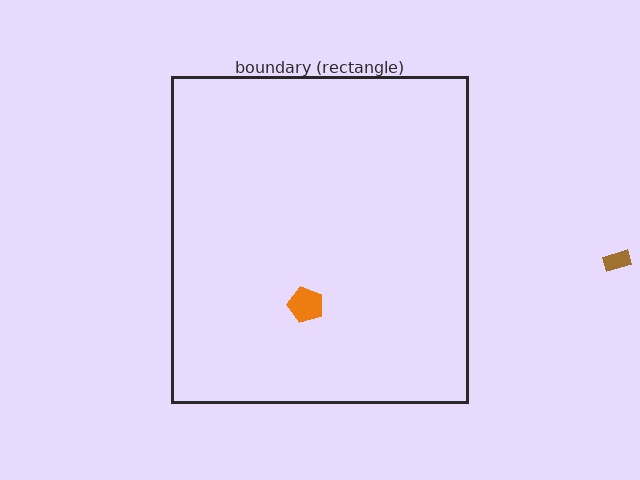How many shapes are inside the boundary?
1 inside, 1 outside.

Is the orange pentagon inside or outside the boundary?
Inside.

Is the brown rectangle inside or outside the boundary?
Outside.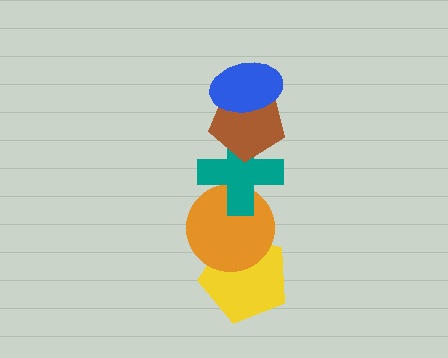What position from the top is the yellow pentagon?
The yellow pentagon is 5th from the top.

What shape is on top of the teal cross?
The brown pentagon is on top of the teal cross.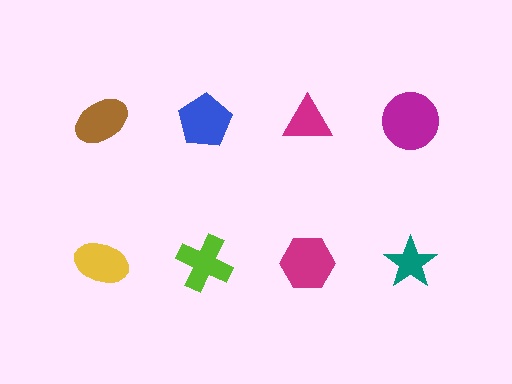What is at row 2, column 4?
A teal star.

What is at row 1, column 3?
A magenta triangle.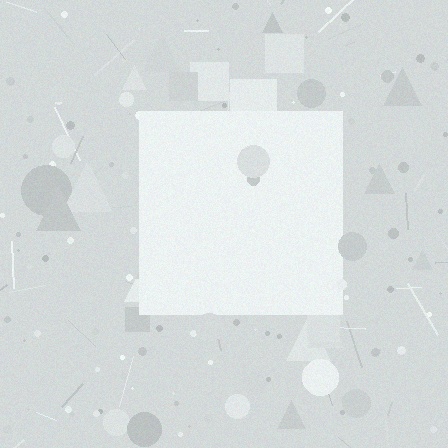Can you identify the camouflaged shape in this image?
The camouflaged shape is a square.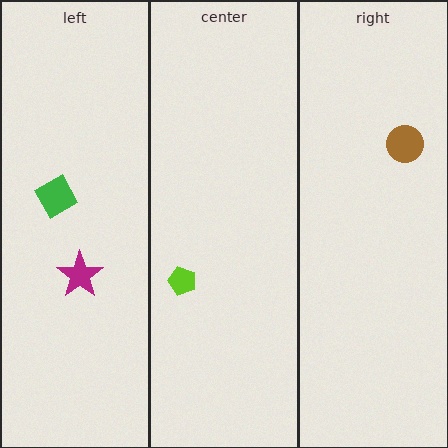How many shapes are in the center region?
1.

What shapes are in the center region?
The lime pentagon.